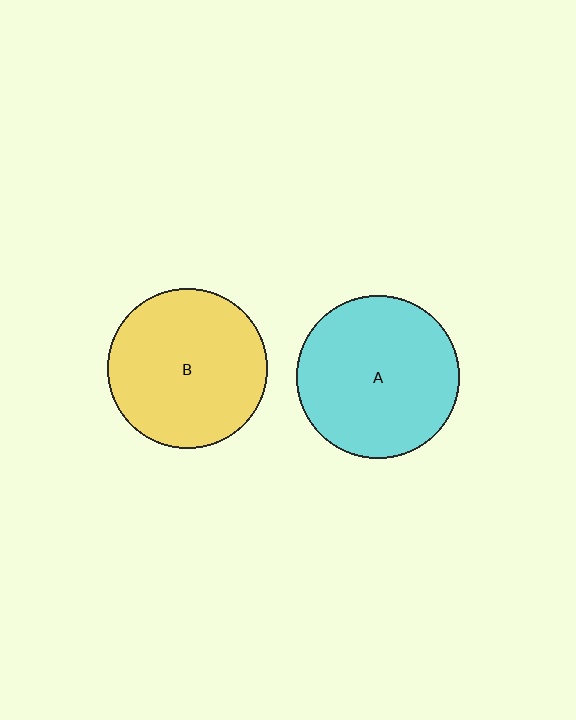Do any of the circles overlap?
No, none of the circles overlap.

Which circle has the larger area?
Circle A (cyan).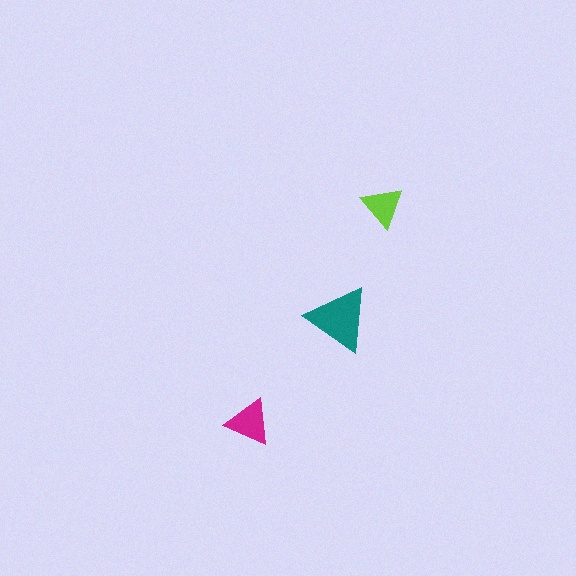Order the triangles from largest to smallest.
the teal one, the magenta one, the lime one.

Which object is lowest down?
The magenta triangle is bottommost.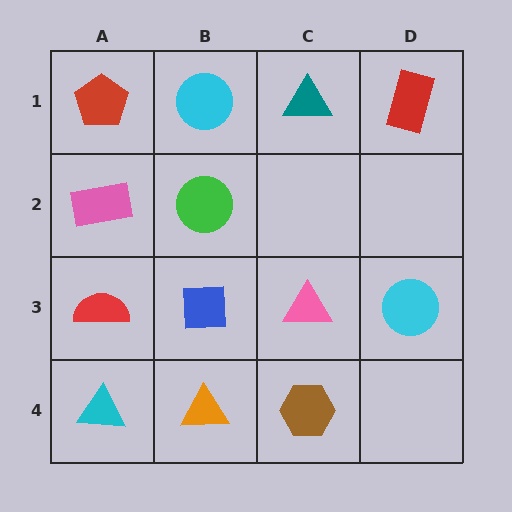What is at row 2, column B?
A green circle.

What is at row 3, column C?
A pink triangle.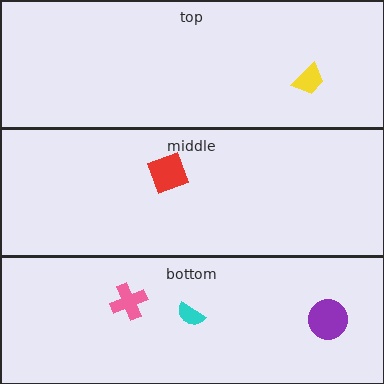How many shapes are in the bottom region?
3.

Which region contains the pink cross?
The bottom region.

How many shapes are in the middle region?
1.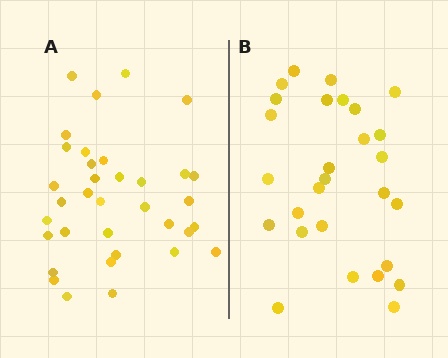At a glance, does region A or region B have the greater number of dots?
Region A (the left region) has more dots.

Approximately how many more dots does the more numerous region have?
Region A has roughly 8 or so more dots than region B.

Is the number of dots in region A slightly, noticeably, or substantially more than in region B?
Region A has noticeably more, but not dramatically so. The ratio is roughly 1.2 to 1.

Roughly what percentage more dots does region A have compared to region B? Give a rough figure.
About 25% more.